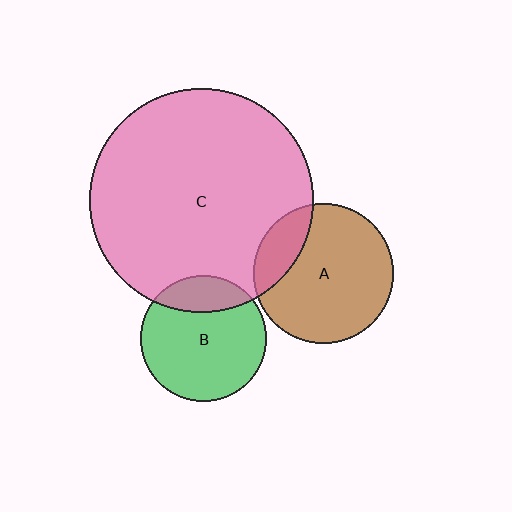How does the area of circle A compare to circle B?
Approximately 1.2 times.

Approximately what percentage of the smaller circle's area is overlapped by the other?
Approximately 20%.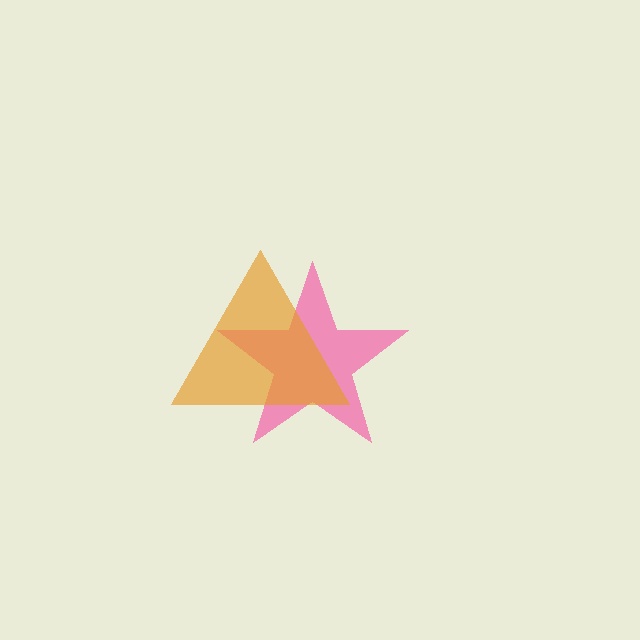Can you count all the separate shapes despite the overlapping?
Yes, there are 2 separate shapes.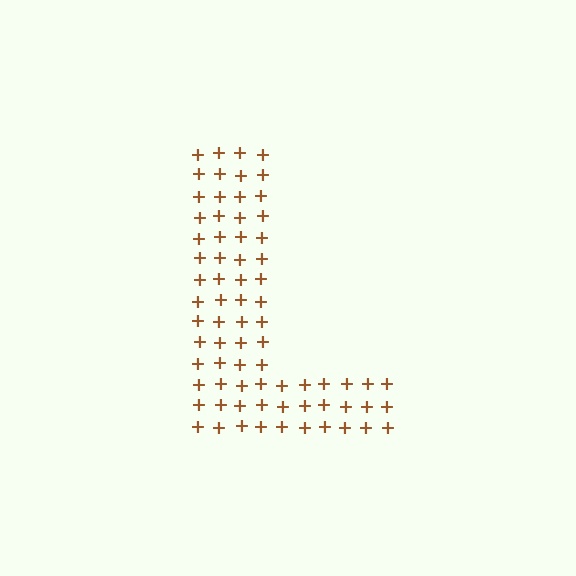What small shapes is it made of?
It is made of small plus signs.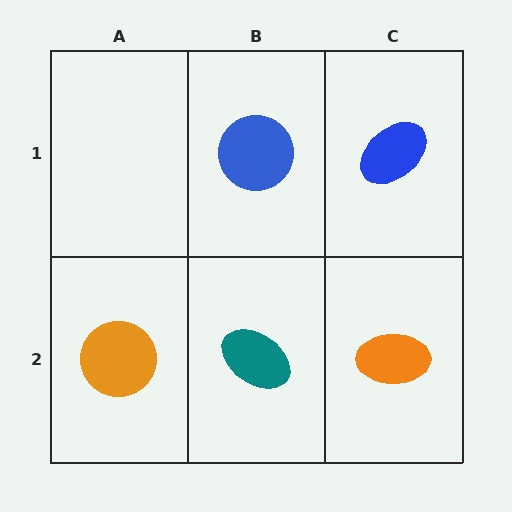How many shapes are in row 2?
3 shapes.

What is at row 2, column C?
An orange ellipse.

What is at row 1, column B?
A blue circle.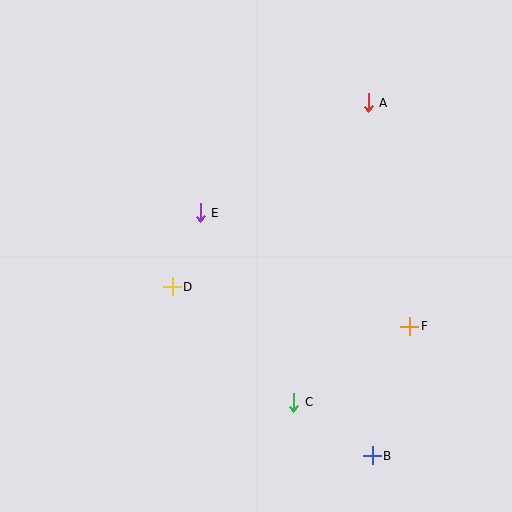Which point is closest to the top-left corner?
Point E is closest to the top-left corner.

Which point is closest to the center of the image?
Point E at (200, 213) is closest to the center.